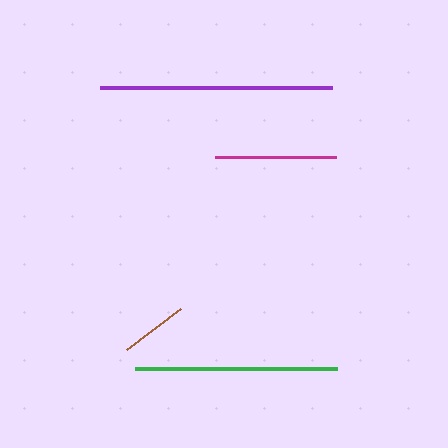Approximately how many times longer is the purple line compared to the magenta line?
The purple line is approximately 1.9 times the length of the magenta line.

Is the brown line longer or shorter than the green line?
The green line is longer than the brown line.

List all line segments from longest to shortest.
From longest to shortest: purple, green, magenta, brown.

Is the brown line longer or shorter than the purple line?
The purple line is longer than the brown line.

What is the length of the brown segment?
The brown segment is approximately 68 pixels long.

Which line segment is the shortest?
The brown line is the shortest at approximately 68 pixels.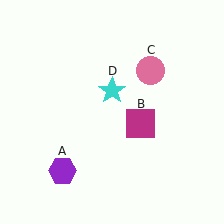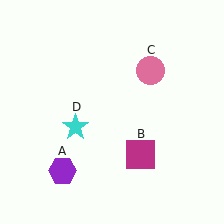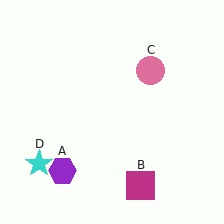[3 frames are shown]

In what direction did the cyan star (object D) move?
The cyan star (object D) moved down and to the left.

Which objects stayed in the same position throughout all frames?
Purple hexagon (object A) and pink circle (object C) remained stationary.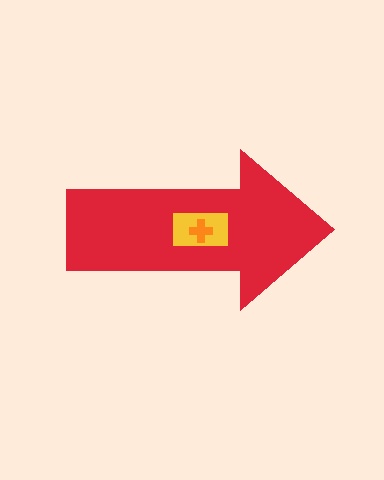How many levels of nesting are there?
3.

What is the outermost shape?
The red arrow.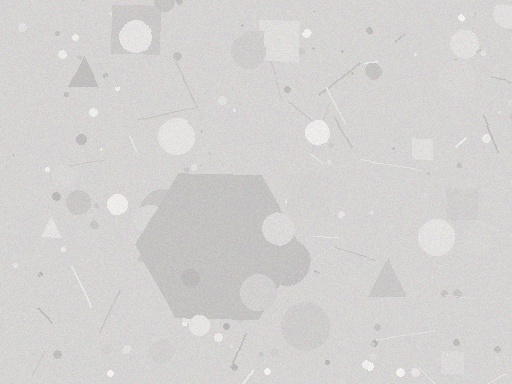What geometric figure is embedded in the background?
A hexagon is embedded in the background.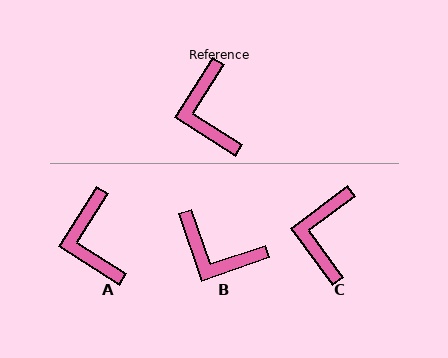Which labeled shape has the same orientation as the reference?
A.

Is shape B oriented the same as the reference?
No, it is off by about 51 degrees.